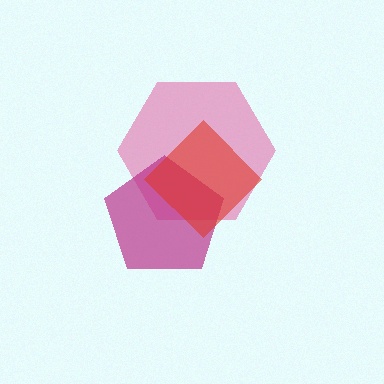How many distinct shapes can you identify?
There are 3 distinct shapes: a pink hexagon, a magenta pentagon, a red diamond.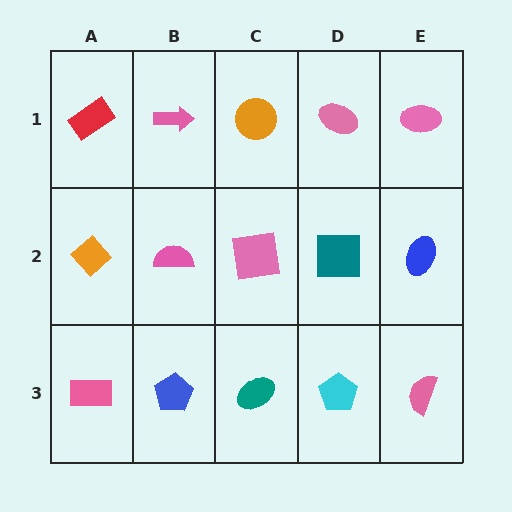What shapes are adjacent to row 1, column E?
A blue ellipse (row 2, column E), a pink ellipse (row 1, column D).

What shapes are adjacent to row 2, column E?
A pink ellipse (row 1, column E), a pink semicircle (row 3, column E), a teal square (row 2, column D).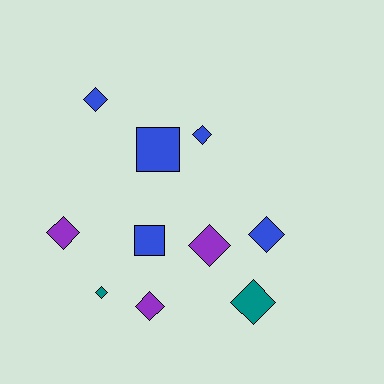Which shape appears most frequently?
Diamond, with 8 objects.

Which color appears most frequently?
Blue, with 5 objects.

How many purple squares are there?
There are no purple squares.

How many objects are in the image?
There are 10 objects.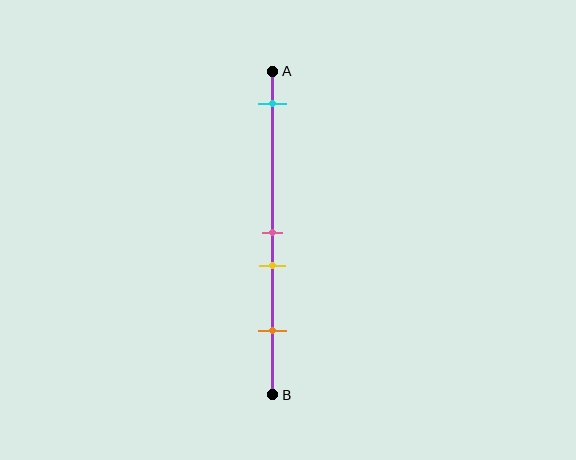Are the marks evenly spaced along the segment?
No, the marks are not evenly spaced.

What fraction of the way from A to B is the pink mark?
The pink mark is approximately 50% (0.5) of the way from A to B.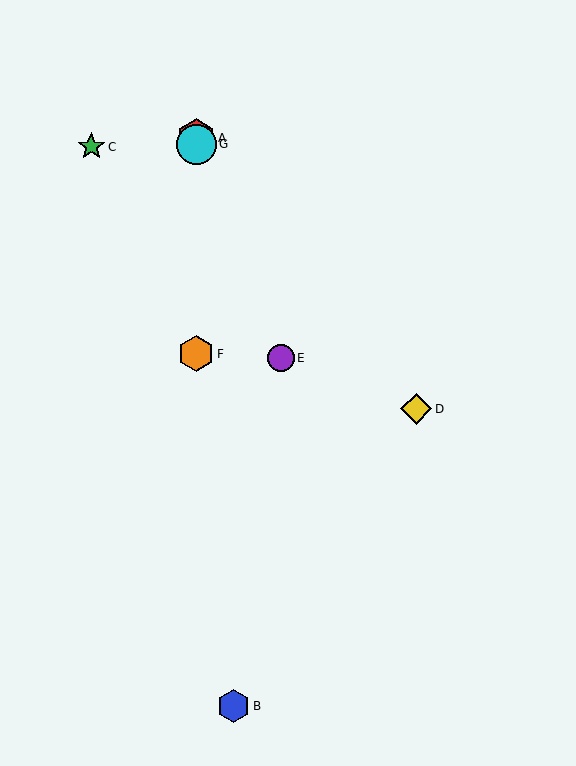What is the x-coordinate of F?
Object F is at x≈196.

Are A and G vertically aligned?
Yes, both are at x≈196.